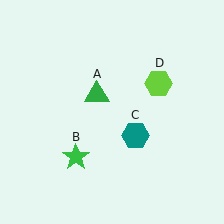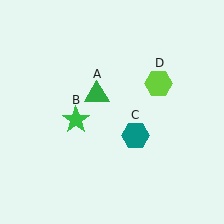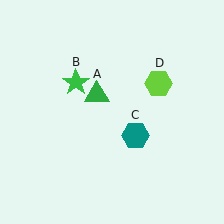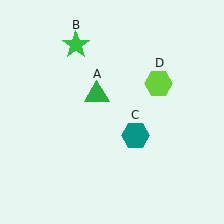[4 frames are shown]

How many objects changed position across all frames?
1 object changed position: green star (object B).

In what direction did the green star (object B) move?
The green star (object B) moved up.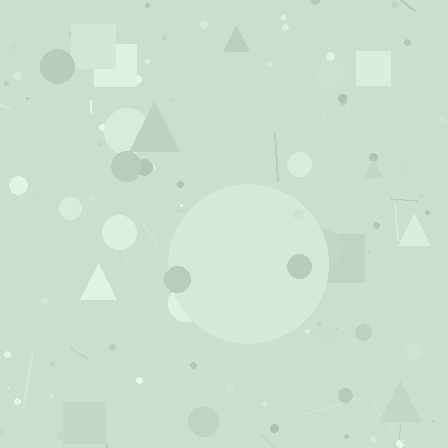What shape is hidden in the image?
A circle is hidden in the image.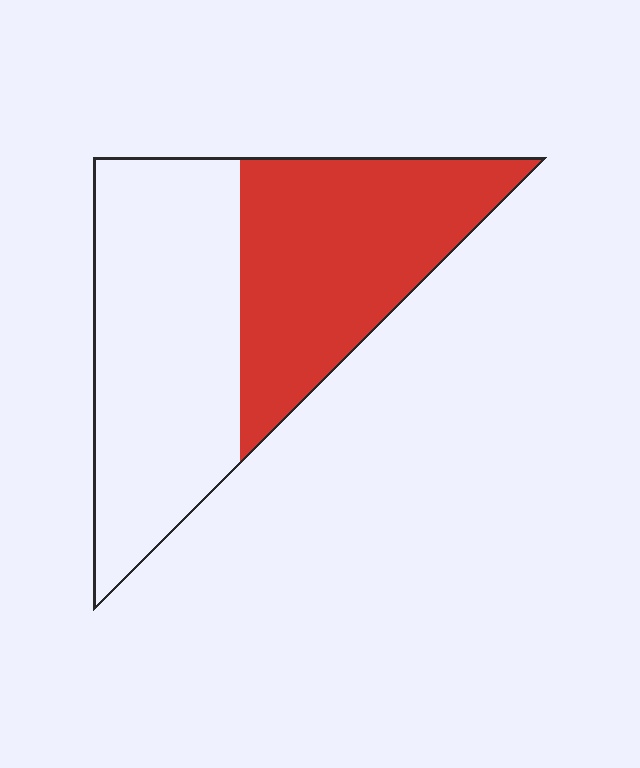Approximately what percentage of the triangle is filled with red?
Approximately 45%.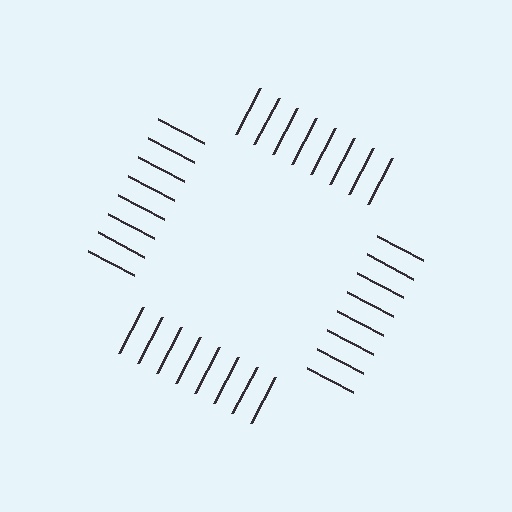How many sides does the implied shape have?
4 sides — the line-ends trace a square.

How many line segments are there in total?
32 — 8 along each of the 4 edges.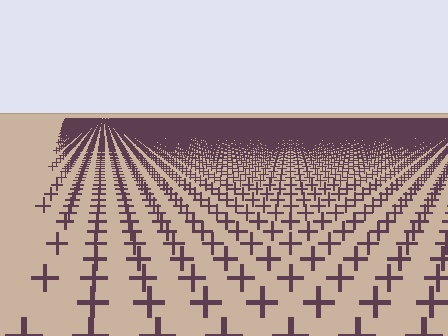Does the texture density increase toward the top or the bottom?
Density increases toward the top.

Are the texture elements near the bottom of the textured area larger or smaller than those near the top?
Larger. Near the bottom, elements are closer to the viewer and appear at a bigger on-screen size.